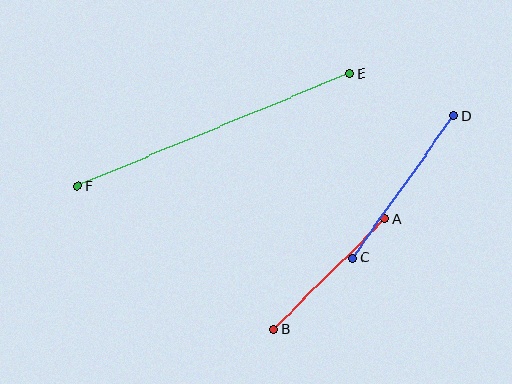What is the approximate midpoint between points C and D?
The midpoint is at approximately (403, 187) pixels.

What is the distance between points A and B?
The distance is approximately 157 pixels.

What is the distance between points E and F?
The distance is approximately 295 pixels.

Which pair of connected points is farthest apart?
Points E and F are farthest apart.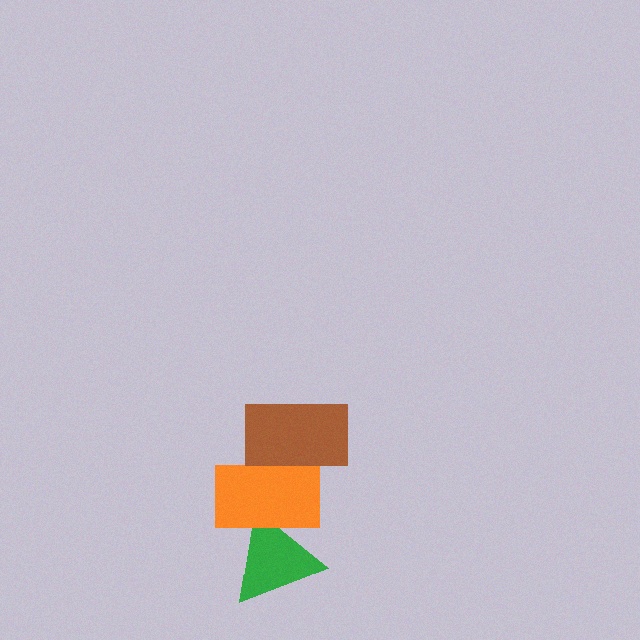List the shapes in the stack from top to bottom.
From top to bottom: the brown rectangle, the orange rectangle, the green triangle.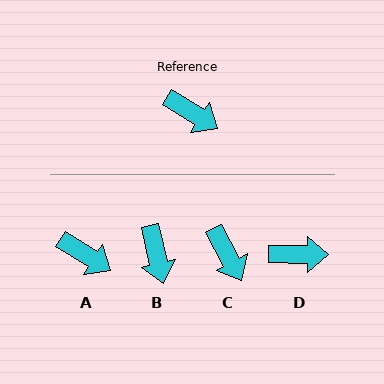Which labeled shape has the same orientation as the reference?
A.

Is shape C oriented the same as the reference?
No, it is off by about 29 degrees.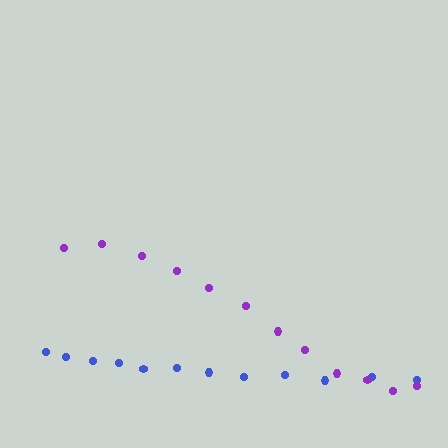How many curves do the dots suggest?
There are 2 distinct paths.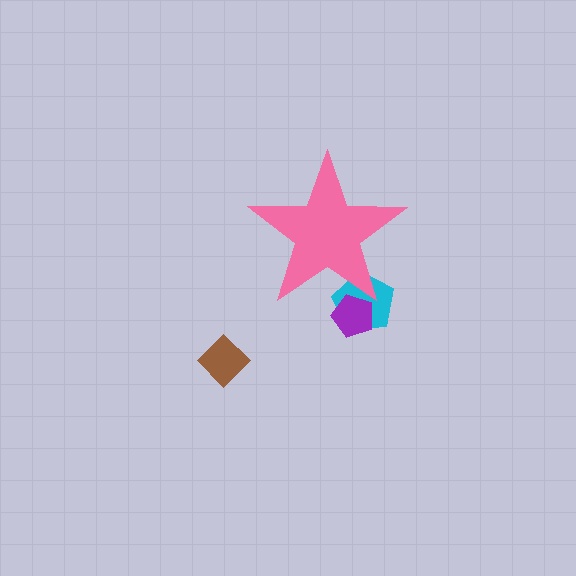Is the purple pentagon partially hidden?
Yes, the purple pentagon is partially hidden behind the pink star.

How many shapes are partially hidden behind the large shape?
2 shapes are partially hidden.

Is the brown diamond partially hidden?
No, the brown diamond is fully visible.